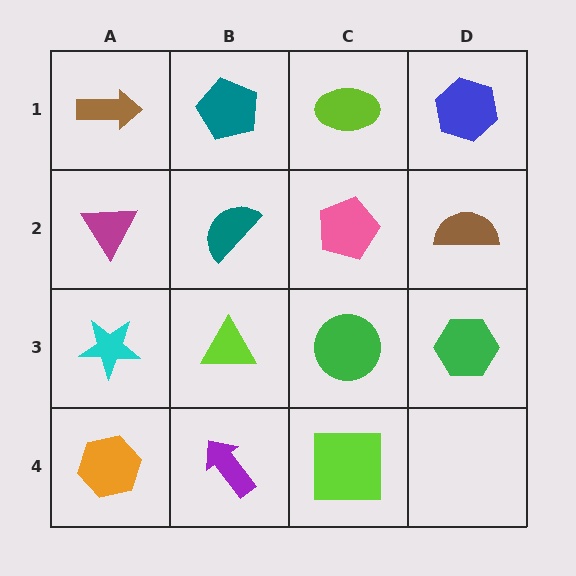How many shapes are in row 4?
3 shapes.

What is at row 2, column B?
A teal semicircle.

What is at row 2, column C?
A pink pentagon.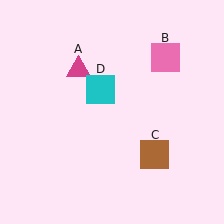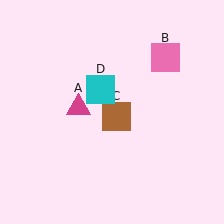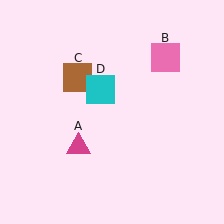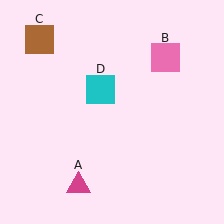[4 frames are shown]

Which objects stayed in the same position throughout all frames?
Pink square (object B) and cyan square (object D) remained stationary.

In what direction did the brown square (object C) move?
The brown square (object C) moved up and to the left.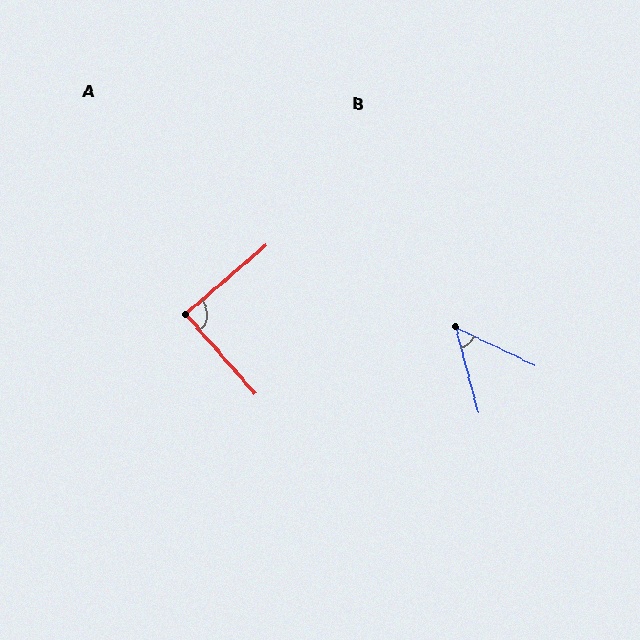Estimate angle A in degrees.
Approximately 89 degrees.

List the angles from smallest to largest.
B (49°), A (89°).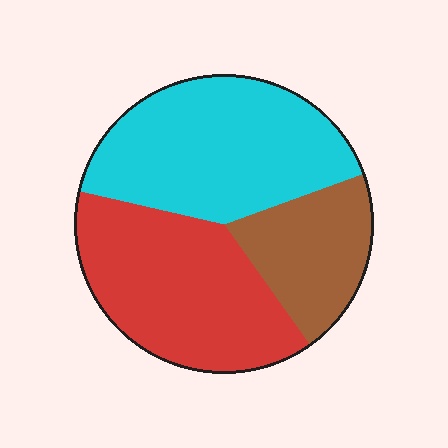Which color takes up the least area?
Brown, at roughly 20%.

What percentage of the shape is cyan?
Cyan covers 41% of the shape.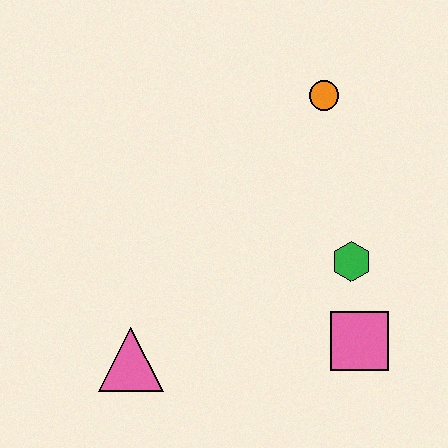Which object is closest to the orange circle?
The green hexagon is closest to the orange circle.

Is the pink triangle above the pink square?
No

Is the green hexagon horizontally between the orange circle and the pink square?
Yes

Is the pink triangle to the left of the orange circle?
Yes